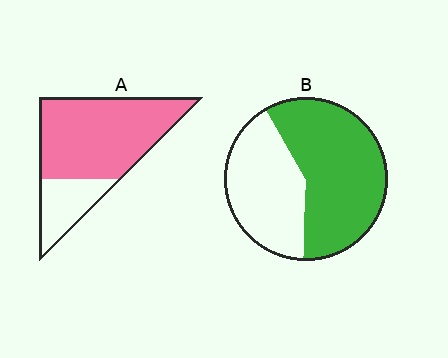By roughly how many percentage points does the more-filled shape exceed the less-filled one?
By roughly 15 percentage points (A over B).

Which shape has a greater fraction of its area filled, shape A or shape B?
Shape A.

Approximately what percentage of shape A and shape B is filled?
A is approximately 75% and B is approximately 60%.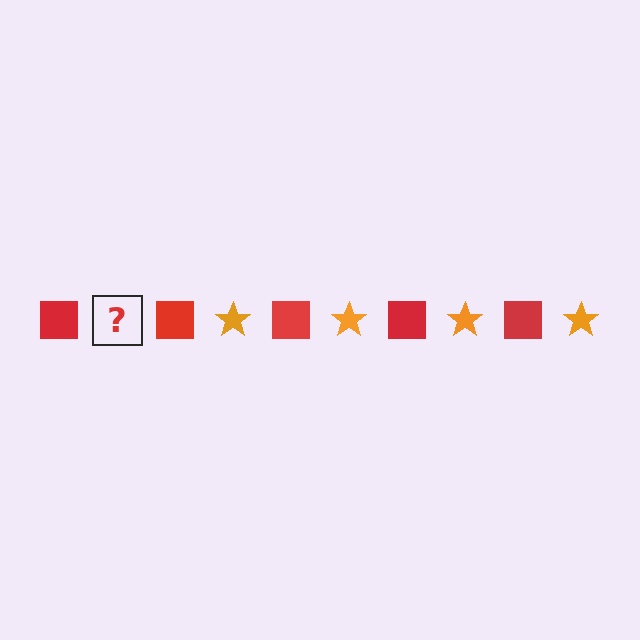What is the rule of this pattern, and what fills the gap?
The rule is that the pattern alternates between red square and orange star. The gap should be filled with an orange star.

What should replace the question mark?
The question mark should be replaced with an orange star.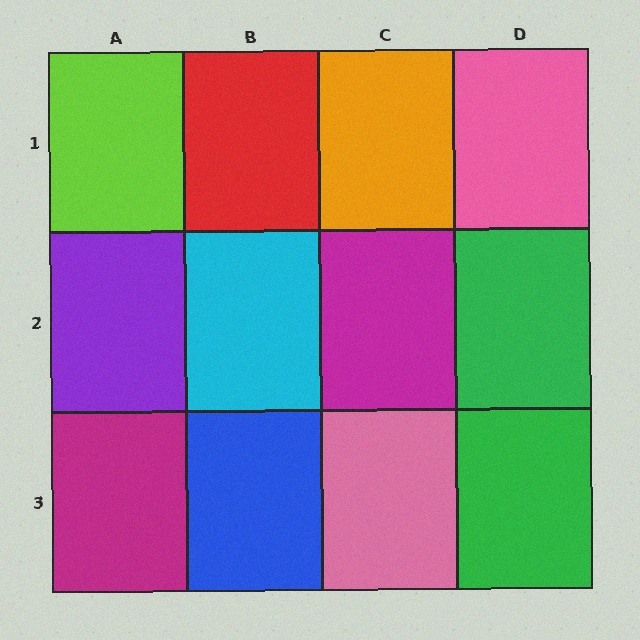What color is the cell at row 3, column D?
Green.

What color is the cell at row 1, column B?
Red.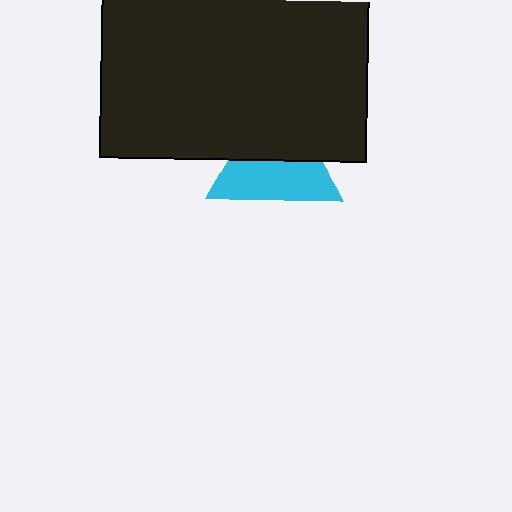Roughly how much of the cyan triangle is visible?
About half of it is visible (roughly 53%).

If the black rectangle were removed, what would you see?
You would see the complete cyan triangle.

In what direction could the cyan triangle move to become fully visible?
The cyan triangle could move down. That would shift it out from behind the black rectangle entirely.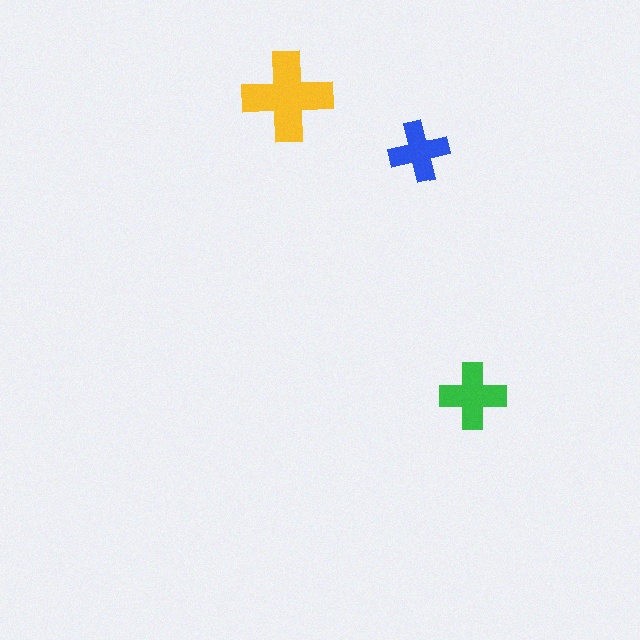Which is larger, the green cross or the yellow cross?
The yellow one.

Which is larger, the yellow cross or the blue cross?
The yellow one.